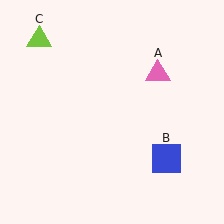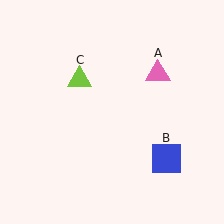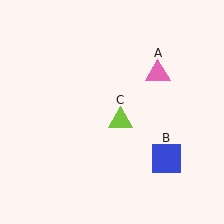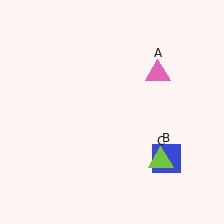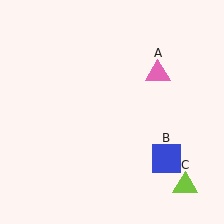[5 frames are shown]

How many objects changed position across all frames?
1 object changed position: lime triangle (object C).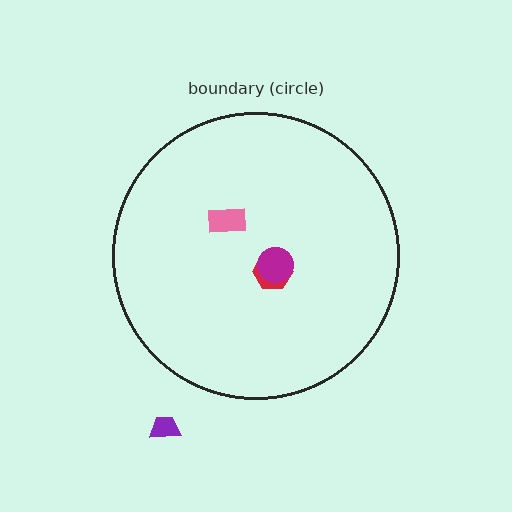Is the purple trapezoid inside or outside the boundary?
Outside.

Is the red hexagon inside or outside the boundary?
Inside.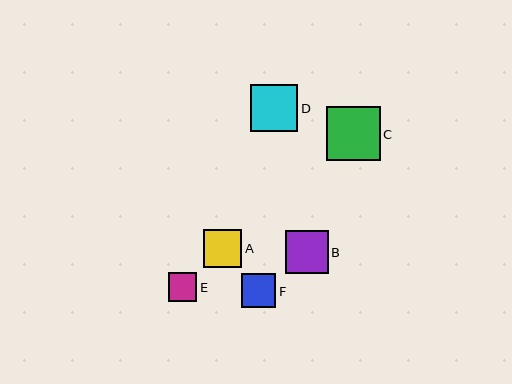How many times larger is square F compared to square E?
Square F is approximately 1.2 times the size of square E.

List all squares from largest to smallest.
From largest to smallest: C, D, B, A, F, E.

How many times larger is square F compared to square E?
Square F is approximately 1.2 times the size of square E.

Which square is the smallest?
Square E is the smallest with a size of approximately 28 pixels.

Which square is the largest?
Square C is the largest with a size of approximately 54 pixels.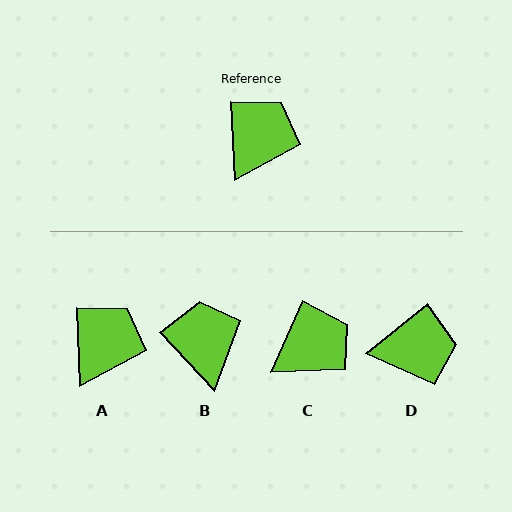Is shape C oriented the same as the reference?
No, it is off by about 27 degrees.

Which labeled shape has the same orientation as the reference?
A.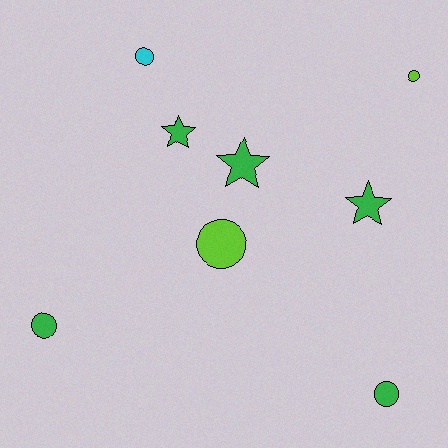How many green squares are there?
There are no green squares.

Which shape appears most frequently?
Circle, with 5 objects.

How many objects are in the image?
There are 8 objects.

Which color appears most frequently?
Green, with 5 objects.